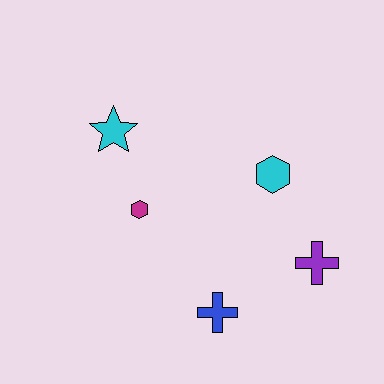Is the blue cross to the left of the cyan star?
No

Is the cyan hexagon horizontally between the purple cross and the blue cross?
Yes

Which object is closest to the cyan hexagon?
The purple cross is closest to the cyan hexagon.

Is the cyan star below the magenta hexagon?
No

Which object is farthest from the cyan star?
The purple cross is farthest from the cyan star.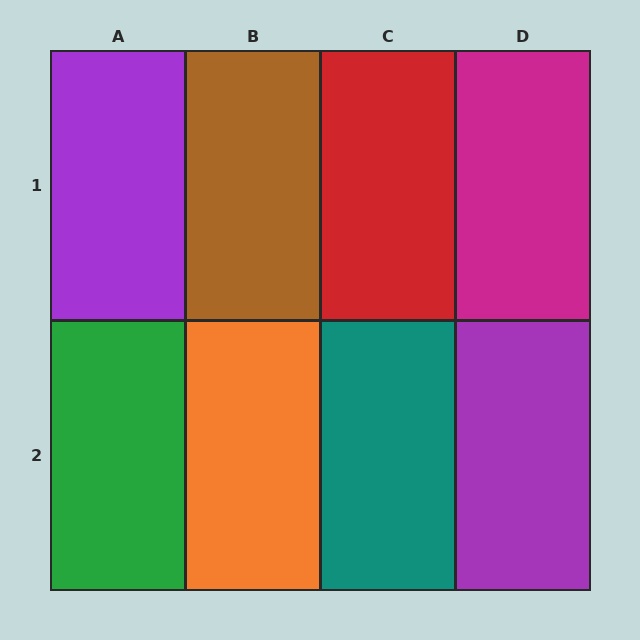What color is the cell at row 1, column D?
Magenta.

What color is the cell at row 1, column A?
Purple.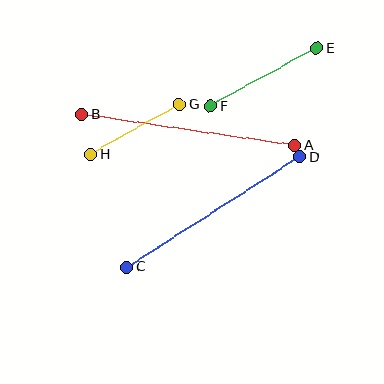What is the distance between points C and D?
The distance is approximately 205 pixels.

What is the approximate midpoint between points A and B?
The midpoint is at approximately (188, 130) pixels.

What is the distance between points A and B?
The distance is approximately 215 pixels.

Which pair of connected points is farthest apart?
Points A and B are farthest apart.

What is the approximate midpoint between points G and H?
The midpoint is at approximately (135, 129) pixels.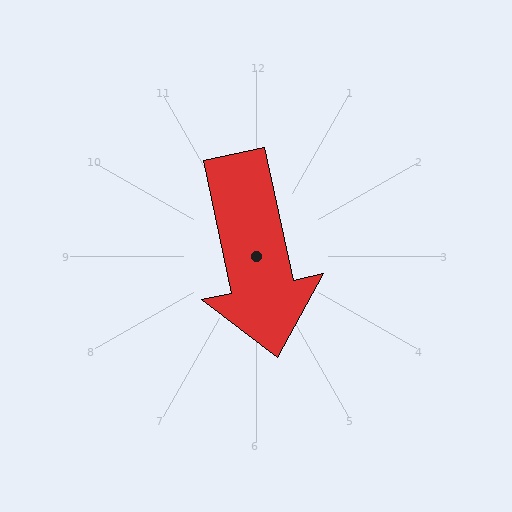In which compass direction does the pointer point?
South.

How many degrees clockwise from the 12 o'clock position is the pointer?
Approximately 168 degrees.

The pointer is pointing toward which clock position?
Roughly 6 o'clock.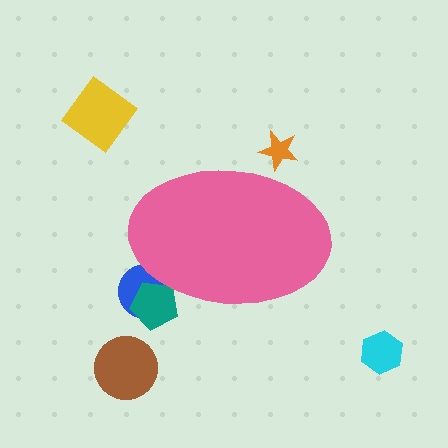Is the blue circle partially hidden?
Yes, the blue circle is partially hidden behind the pink ellipse.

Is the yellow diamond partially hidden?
No, the yellow diamond is fully visible.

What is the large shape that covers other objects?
A pink ellipse.